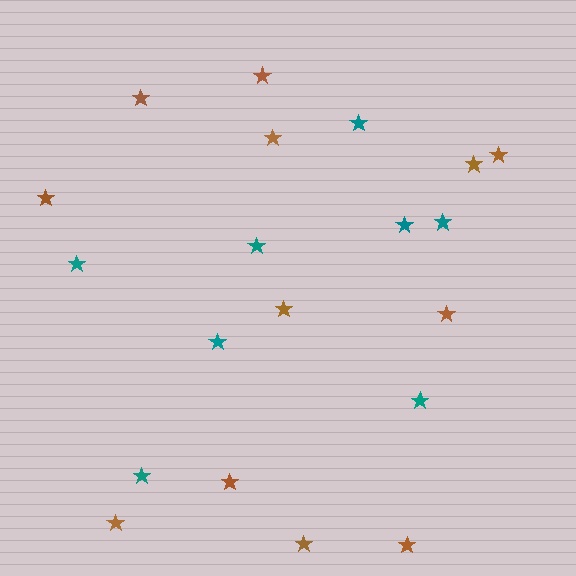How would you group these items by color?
There are 2 groups: one group of teal stars (8) and one group of brown stars (12).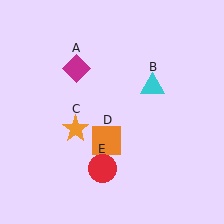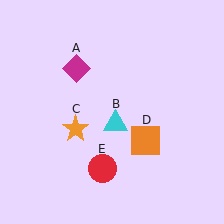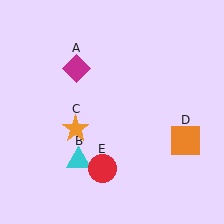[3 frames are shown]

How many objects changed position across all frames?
2 objects changed position: cyan triangle (object B), orange square (object D).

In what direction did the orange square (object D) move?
The orange square (object D) moved right.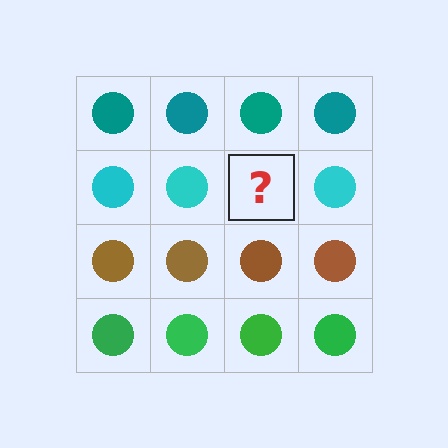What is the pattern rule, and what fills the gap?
The rule is that each row has a consistent color. The gap should be filled with a cyan circle.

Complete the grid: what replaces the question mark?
The question mark should be replaced with a cyan circle.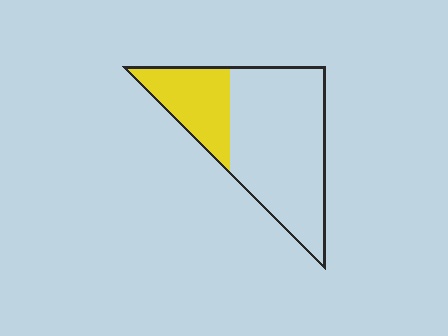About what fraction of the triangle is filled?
About one quarter (1/4).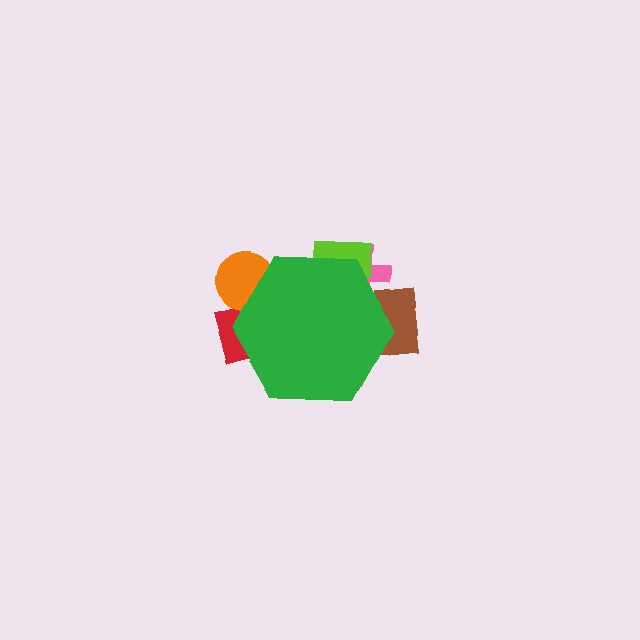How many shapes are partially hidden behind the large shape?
5 shapes are partially hidden.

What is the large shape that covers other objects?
A green hexagon.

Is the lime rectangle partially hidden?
Yes, the lime rectangle is partially hidden behind the green hexagon.